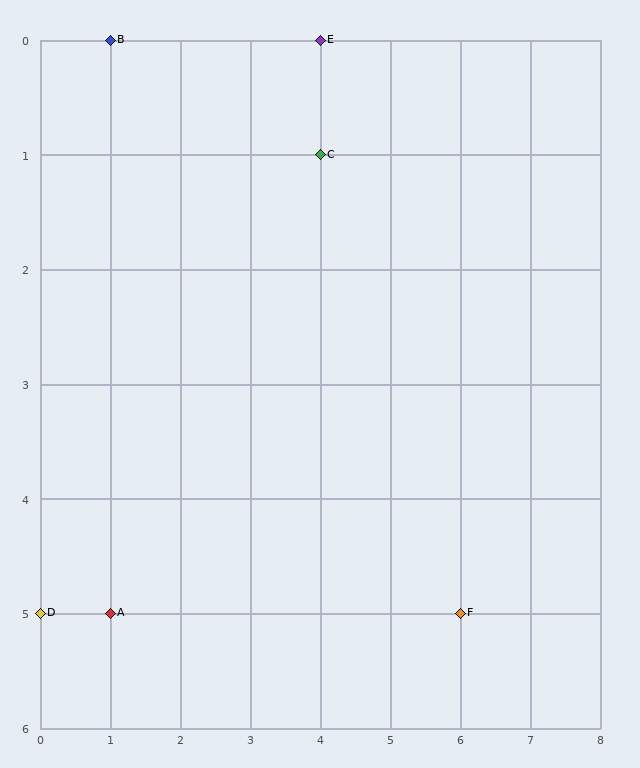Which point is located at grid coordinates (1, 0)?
Point B is at (1, 0).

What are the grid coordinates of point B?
Point B is at grid coordinates (1, 0).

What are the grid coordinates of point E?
Point E is at grid coordinates (4, 0).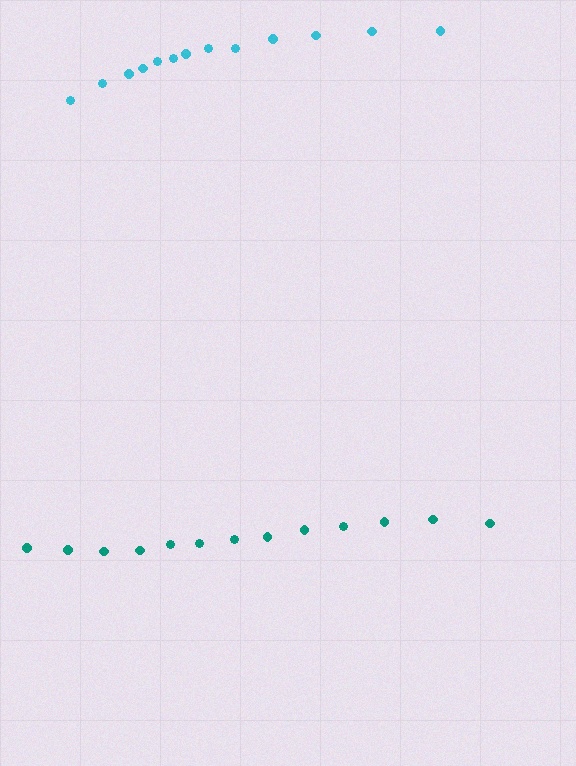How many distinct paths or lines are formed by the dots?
There are 2 distinct paths.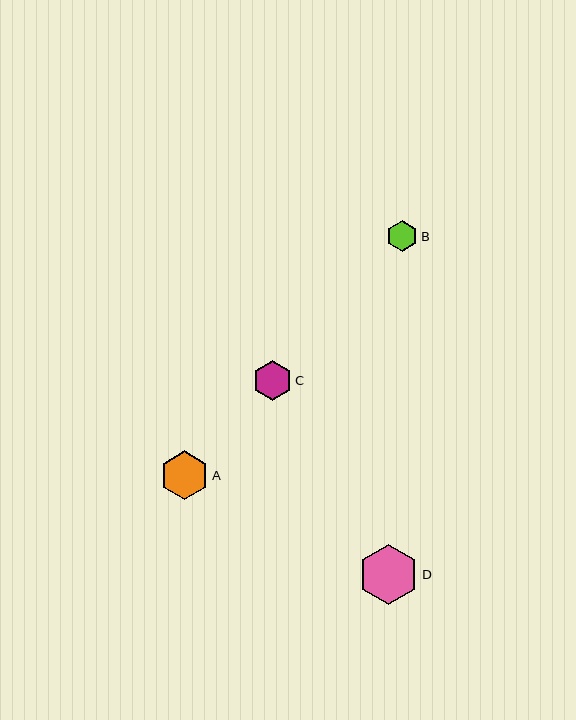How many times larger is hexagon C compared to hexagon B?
Hexagon C is approximately 1.3 times the size of hexagon B.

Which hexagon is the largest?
Hexagon D is the largest with a size of approximately 61 pixels.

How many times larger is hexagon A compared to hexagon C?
Hexagon A is approximately 1.2 times the size of hexagon C.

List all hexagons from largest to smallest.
From largest to smallest: D, A, C, B.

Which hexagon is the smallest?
Hexagon B is the smallest with a size of approximately 31 pixels.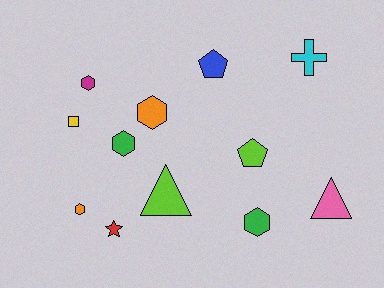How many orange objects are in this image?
There are 2 orange objects.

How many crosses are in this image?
There is 1 cross.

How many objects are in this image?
There are 12 objects.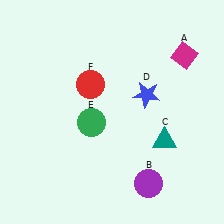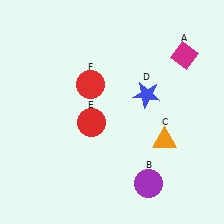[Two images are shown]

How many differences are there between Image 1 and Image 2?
There are 2 differences between the two images.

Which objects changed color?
C changed from teal to orange. E changed from green to red.